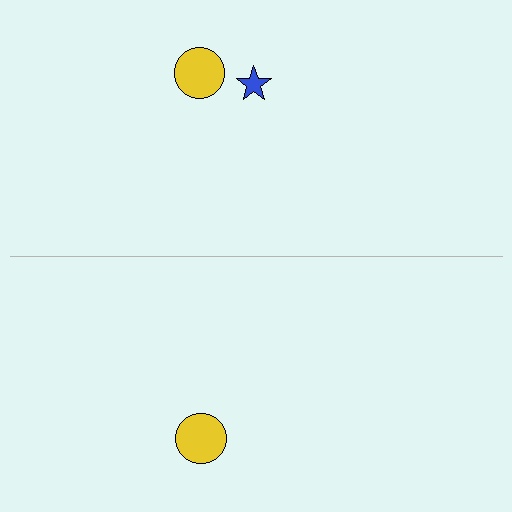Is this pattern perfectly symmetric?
No, the pattern is not perfectly symmetric. A blue star is missing from the bottom side.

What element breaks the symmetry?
A blue star is missing from the bottom side.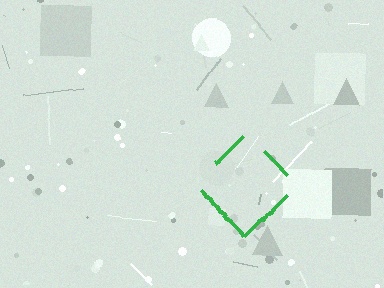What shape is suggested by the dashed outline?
The dashed outline suggests a diamond.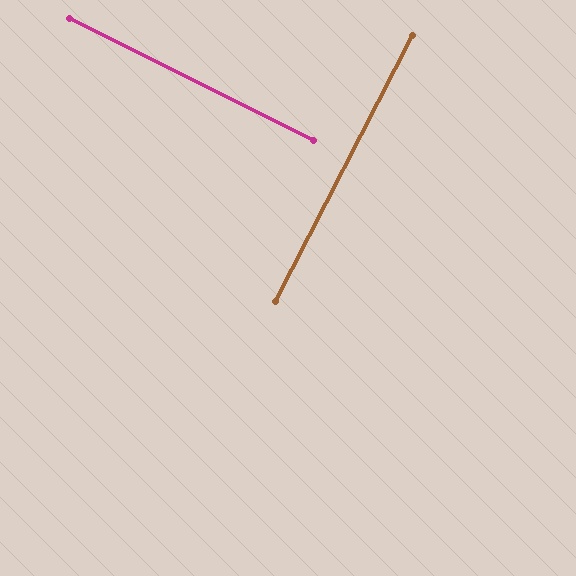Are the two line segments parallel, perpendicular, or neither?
Perpendicular — they meet at approximately 89°.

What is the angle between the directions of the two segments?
Approximately 89 degrees.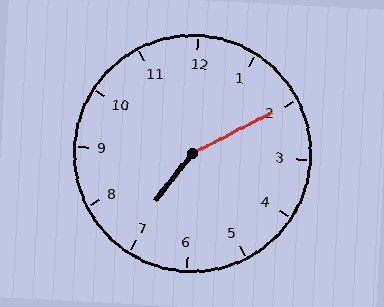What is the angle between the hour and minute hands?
Approximately 155 degrees.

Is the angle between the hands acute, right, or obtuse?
It is obtuse.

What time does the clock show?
7:10.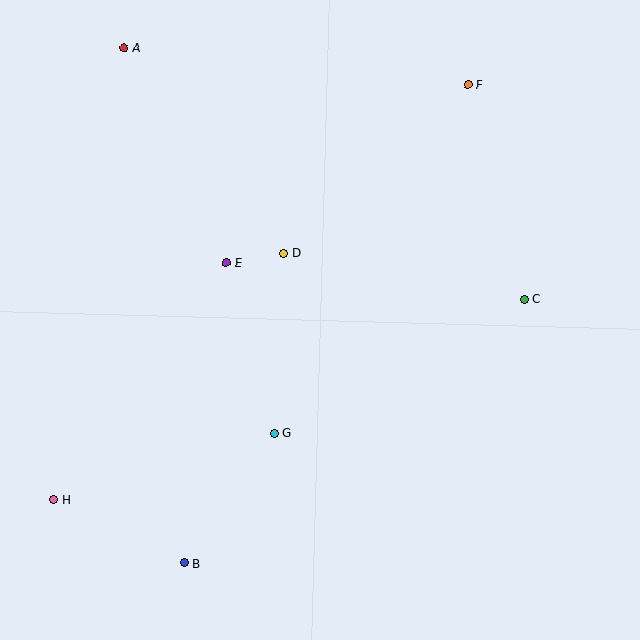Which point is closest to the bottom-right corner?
Point C is closest to the bottom-right corner.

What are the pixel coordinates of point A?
Point A is at (124, 48).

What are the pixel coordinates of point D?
Point D is at (284, 253).